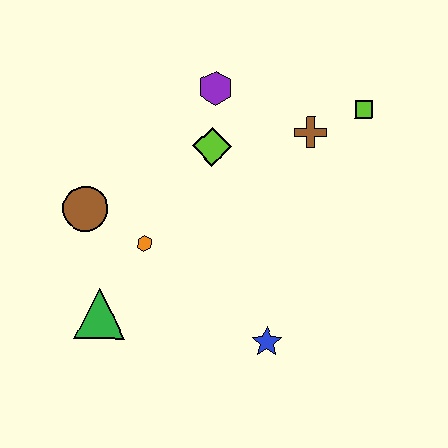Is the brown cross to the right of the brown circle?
Yes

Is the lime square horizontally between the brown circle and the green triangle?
No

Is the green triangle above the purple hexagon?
No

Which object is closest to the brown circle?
The orange hexagon is closest to the brown circle.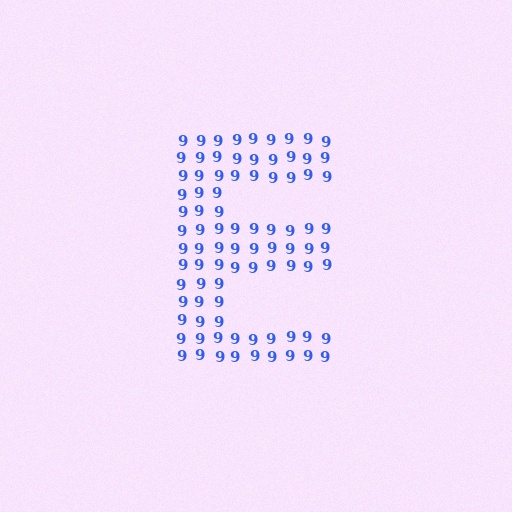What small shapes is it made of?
It is made of small digit 9's.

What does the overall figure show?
The overall figure shows the letter E.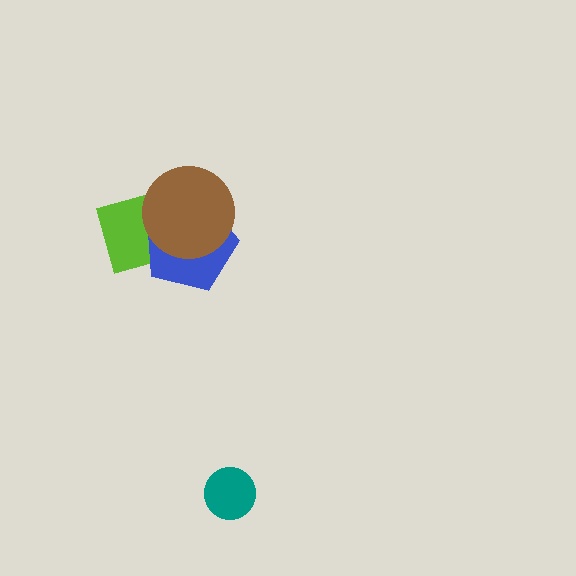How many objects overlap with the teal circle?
0 objects overlap with the teal circle.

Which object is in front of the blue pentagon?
The brown circle is in front of the blue pentagon.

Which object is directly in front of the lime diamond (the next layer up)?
The blue pentagon is directly in front of the lime diamond.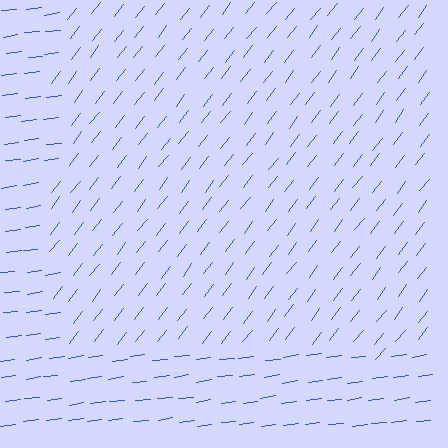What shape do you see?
I see a rectangle.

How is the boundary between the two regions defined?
The boundary is defined purely by a change in line orientation (approximately 45 degrees difference). All lines are the same color and thickness.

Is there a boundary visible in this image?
Yes, there is a texture boundary formed by a change in line orientation.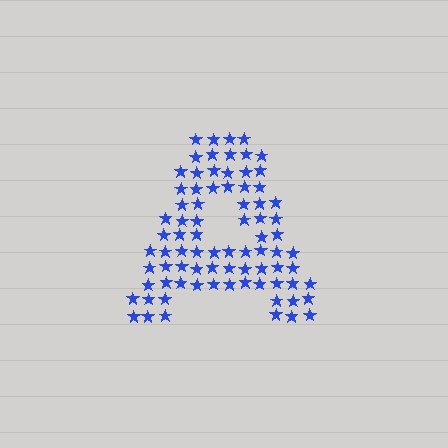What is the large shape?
The large shape is the letter A.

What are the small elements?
The small elements are stars.